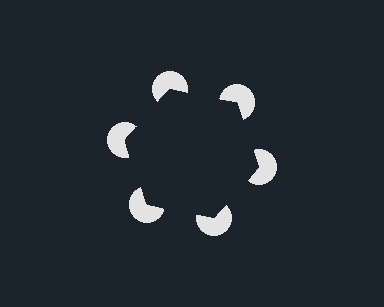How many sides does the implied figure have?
6 sides.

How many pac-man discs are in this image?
There are 6 — one at each vertex of the illusory hexagon.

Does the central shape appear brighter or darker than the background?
It typically appears slightly darker than the background, even though no actual brightness change is drawn.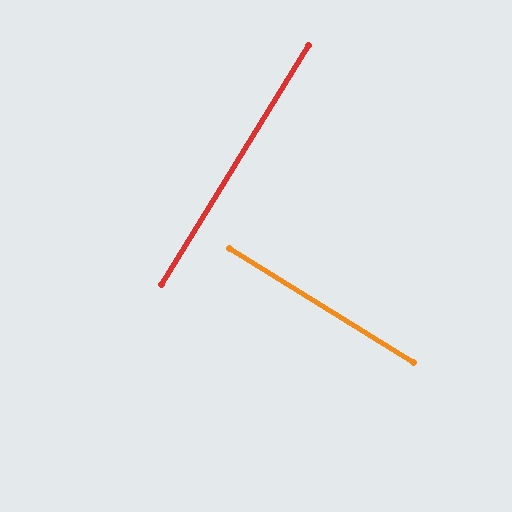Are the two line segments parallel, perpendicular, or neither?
Perpendicular — they meet at approximately 90°.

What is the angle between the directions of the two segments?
Approximately 90 degrees.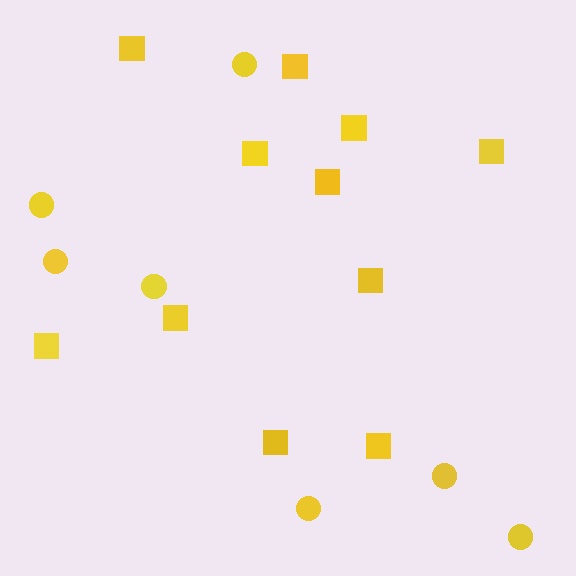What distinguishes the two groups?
There are 2 groups: one group of squares (11) and one group of circles (7).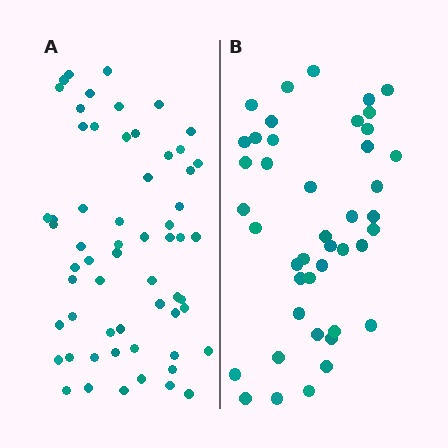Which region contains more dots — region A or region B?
Region A (the left region) has more dots.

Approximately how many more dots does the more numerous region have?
Region A has approximately 15 more dots than region B.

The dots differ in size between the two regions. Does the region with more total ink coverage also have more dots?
No. Region B has more total ink coverage because its dots are larger, but region A actually contains more individual dots. Total area can be misleading — the number of items is what matters here.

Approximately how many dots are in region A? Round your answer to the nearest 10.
About 60 dots.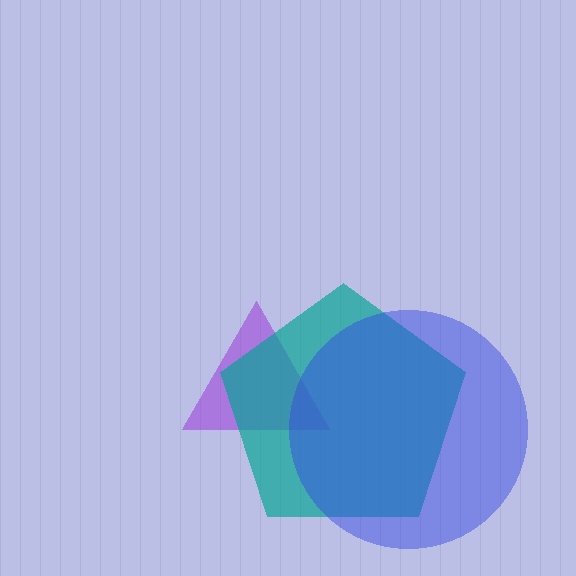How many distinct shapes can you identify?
There are 3 distinct shapes: a purple triangle, a teal pentagon, a blue circle.